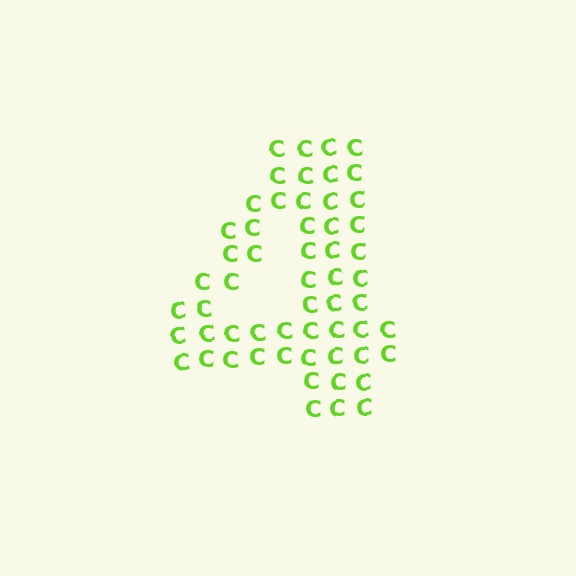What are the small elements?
The small elements are letter C's.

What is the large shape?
The large shape is the digit 4.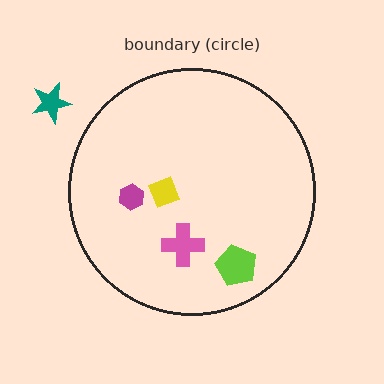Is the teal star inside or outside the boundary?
Outside.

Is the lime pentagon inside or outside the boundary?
Inside.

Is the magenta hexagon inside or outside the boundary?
Inside.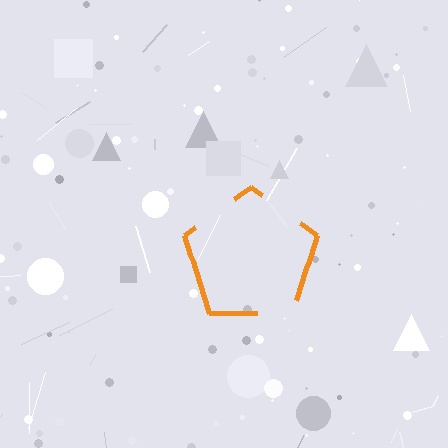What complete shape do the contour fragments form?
The contour fragments form a pentagon.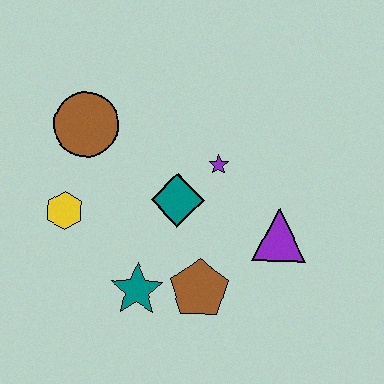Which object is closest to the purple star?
The teal diamond is closest to the purple star.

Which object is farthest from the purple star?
The yellow hexagon is farthest from the purple star.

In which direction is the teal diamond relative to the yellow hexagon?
The teal diamond is to the right of the yellow hexagon.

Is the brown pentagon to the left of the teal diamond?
No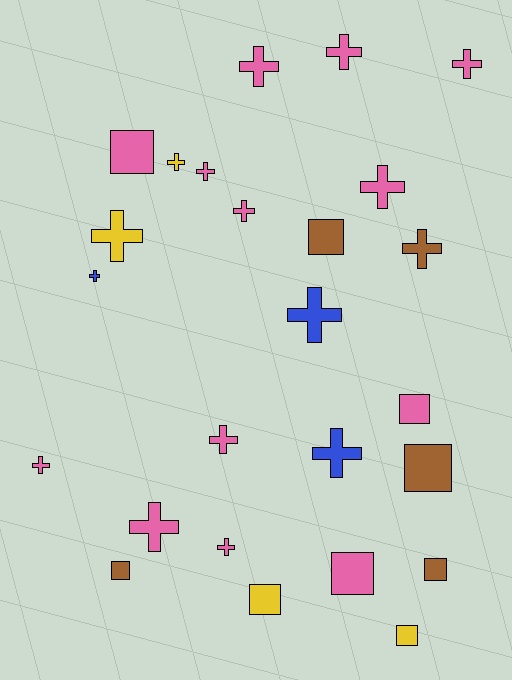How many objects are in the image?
There are 25 objects.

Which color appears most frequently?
Pink, with 13 objects.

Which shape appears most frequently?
Cross, with 16 objects.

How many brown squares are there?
There are 4 brown squares.